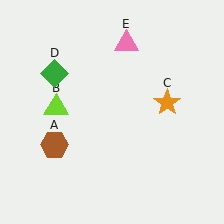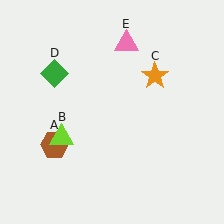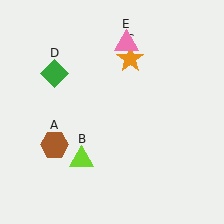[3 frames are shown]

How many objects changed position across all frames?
2 objects changed position: lime triangle (object B), orange star (object C).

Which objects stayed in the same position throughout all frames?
Brown hexagon (object A) and green diamond (object D) and pink triangle (object E) remained stationary.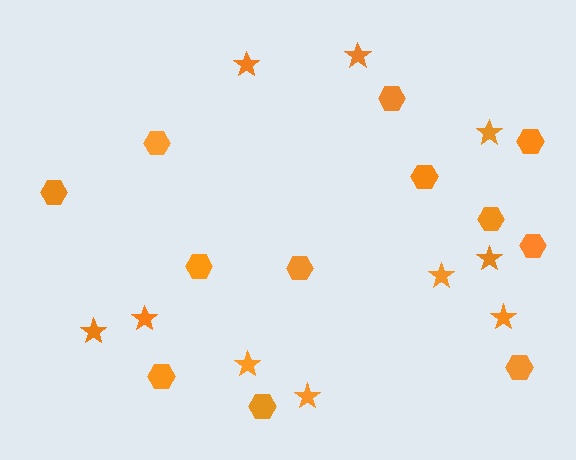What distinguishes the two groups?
There are 2 groups: one group of hexagons (12) and one group of stars (10).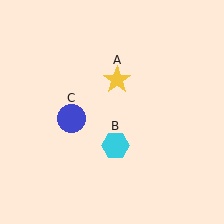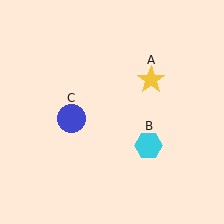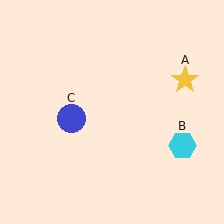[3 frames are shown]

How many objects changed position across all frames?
2 objects changed position: yellow star (object A), cyan hexagon (object B).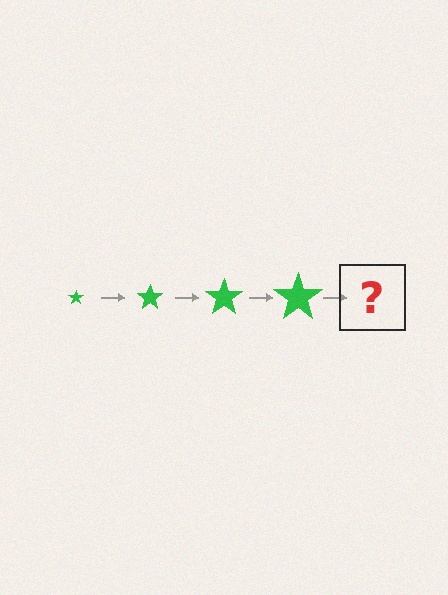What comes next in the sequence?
The next element should be a green star, larger than the previous one.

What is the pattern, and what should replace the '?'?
The pattern is that the star gets progressively larger each step. The '?' should be a green star, larger than the previous one.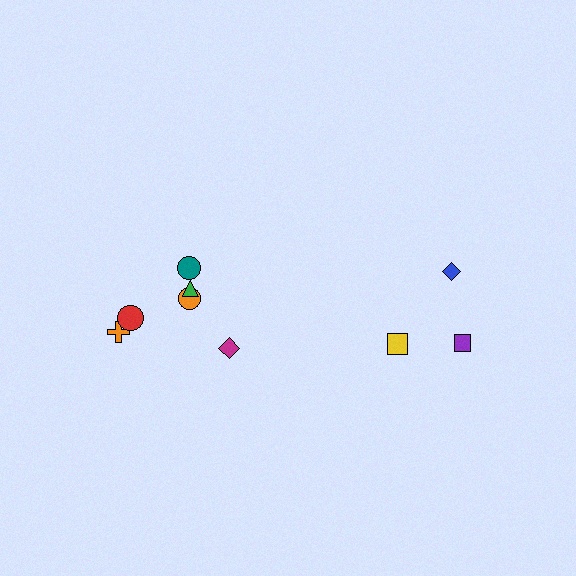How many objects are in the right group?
There are 3 objects.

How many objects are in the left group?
There are 6 objects.